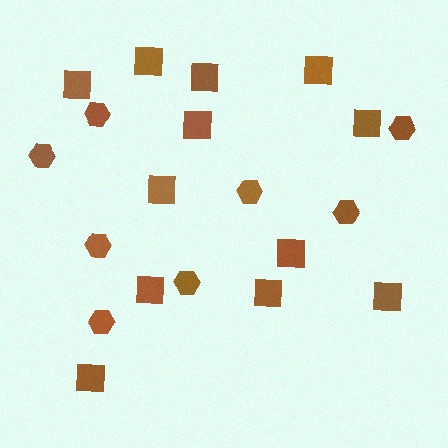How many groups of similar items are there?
There are 2 groups: one group of squares (12) and one group of hexagons (8).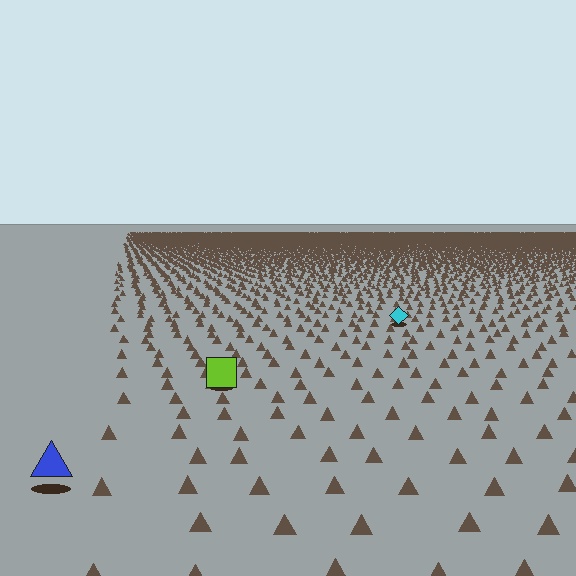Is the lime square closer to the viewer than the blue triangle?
No. The blue triangle is closer — you can tell from the texture gradient: the ground texture is coarser near it.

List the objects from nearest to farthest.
From nearest to farthest: the blue triangle, the lime square, the cyan diamond.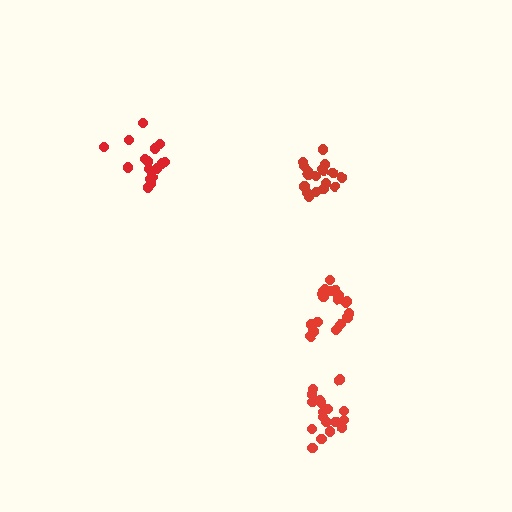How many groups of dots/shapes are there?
There are 4 groups.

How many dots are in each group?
Group 1: 16 dots, Group 2: 20 dots, Group 3: 18 dots, Group 4: 18 dots (72 total).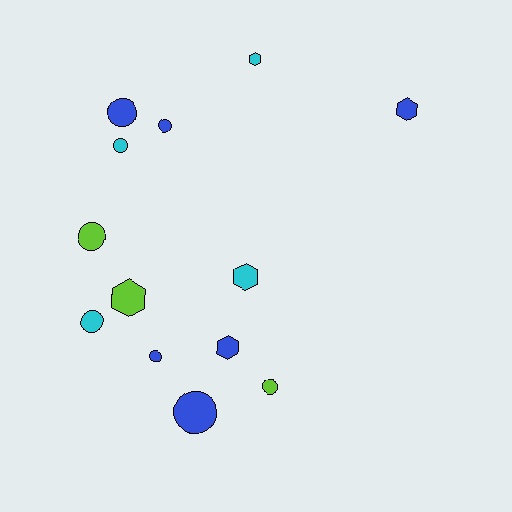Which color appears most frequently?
Blue, with 6 objects.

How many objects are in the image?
There are 13 objects.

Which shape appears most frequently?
Circle, with 8 objects.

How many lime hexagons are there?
There is 1 lime hexagon.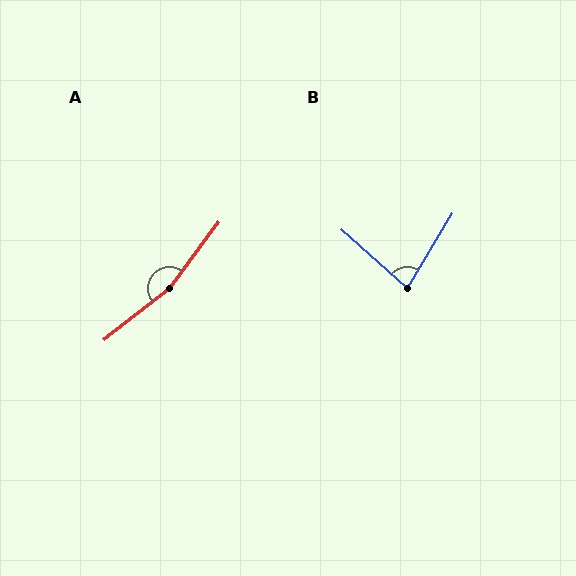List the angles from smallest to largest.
B (79°), A (165°).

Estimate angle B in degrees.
Approximately 79 degrees.